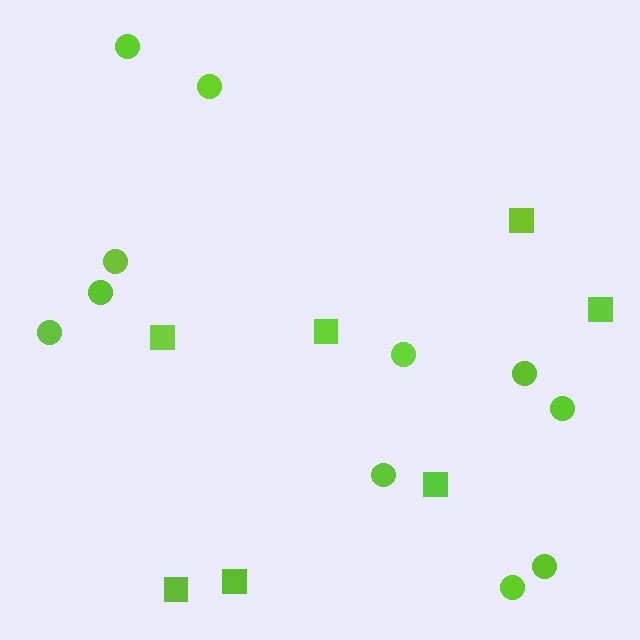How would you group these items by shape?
There are 2 groups: one group of circles (11) and one group of squares (7).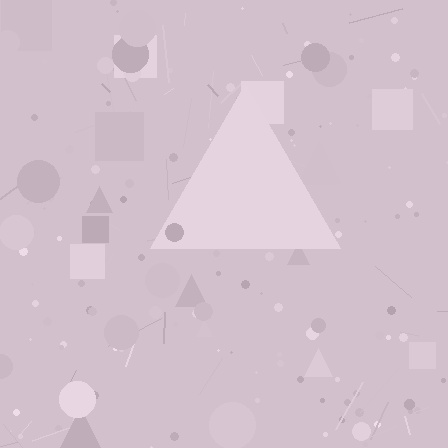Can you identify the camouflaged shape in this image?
The camouflaged shape is a triangle.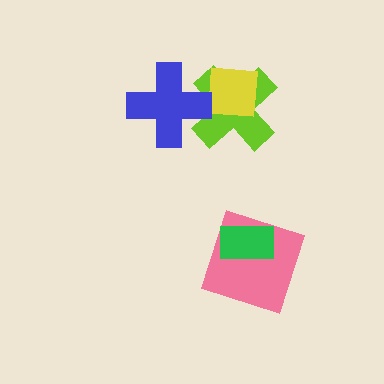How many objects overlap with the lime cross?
2 objects overlap with the lime cross.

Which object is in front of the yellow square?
The blue cross is in front of the yellow square.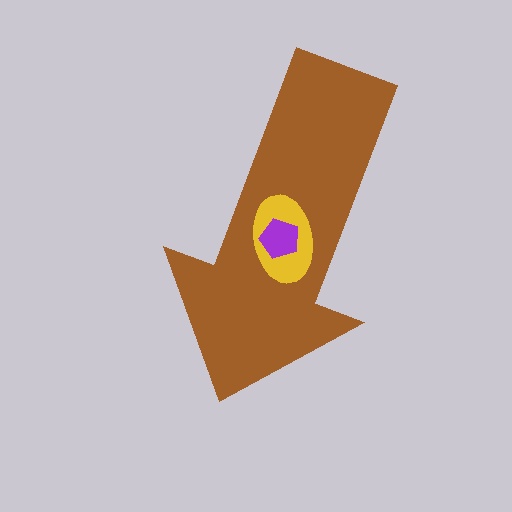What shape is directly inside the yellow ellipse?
The purple pentagon.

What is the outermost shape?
The brown arrow.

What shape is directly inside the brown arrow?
The yellow ellipse.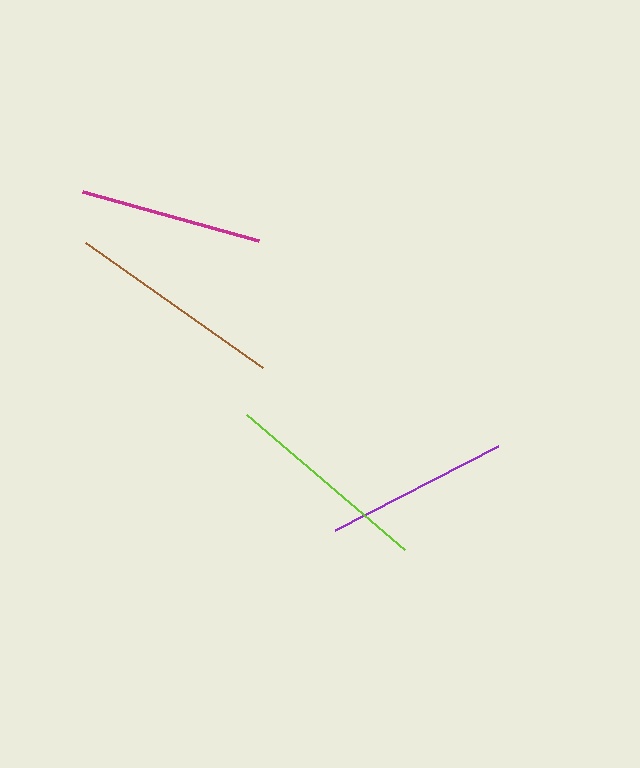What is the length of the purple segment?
The purple segment is approximately 184 pixels long.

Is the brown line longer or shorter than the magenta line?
The brown line is longer than the magenta line.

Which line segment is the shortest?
The magenta line is the shortest at approximately 183 pixels.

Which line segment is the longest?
The brown line is the longest at approximately 216 pixels.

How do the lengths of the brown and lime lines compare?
The brown and lime lines are approximately the same length.